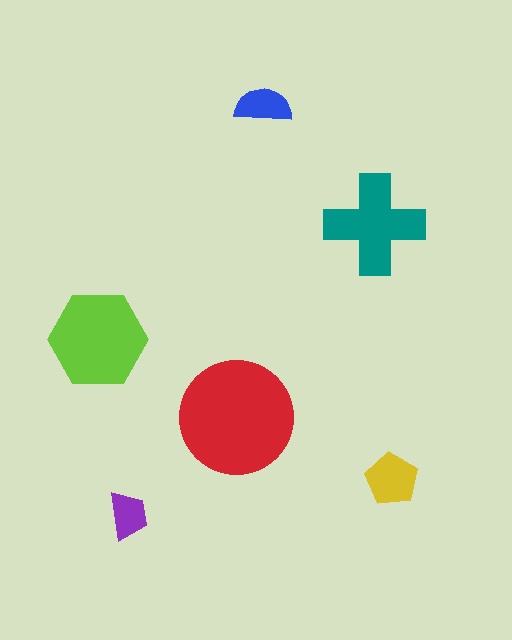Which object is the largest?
The red circle.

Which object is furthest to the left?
The lime hexagon is leftmost.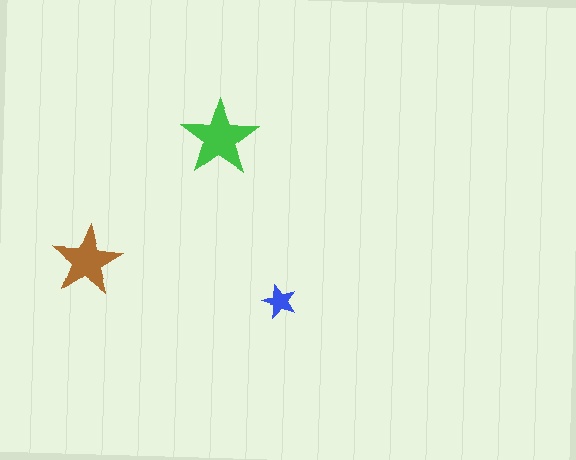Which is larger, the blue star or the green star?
The green one.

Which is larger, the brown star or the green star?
The green one.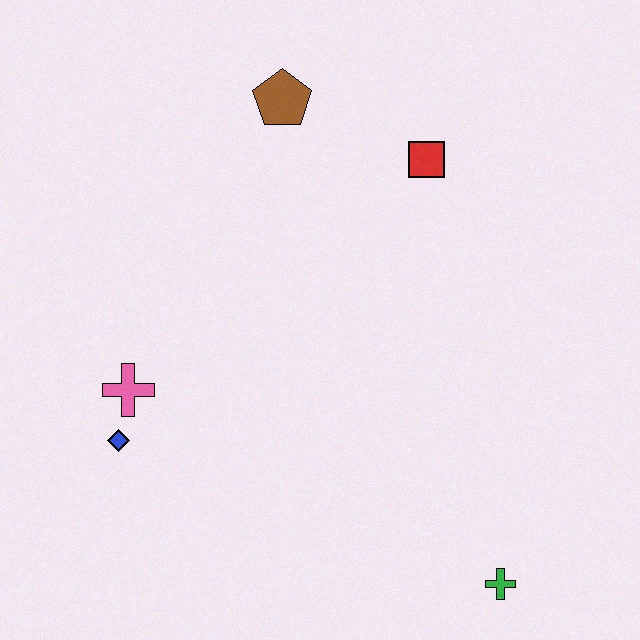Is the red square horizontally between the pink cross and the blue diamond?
No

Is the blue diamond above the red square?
No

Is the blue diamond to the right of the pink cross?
No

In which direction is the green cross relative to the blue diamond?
The green cross is to the right of the blue diamond.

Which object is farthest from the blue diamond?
The red square is farthest from the blue diamond.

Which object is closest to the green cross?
The blue diamond is closest to the green cross.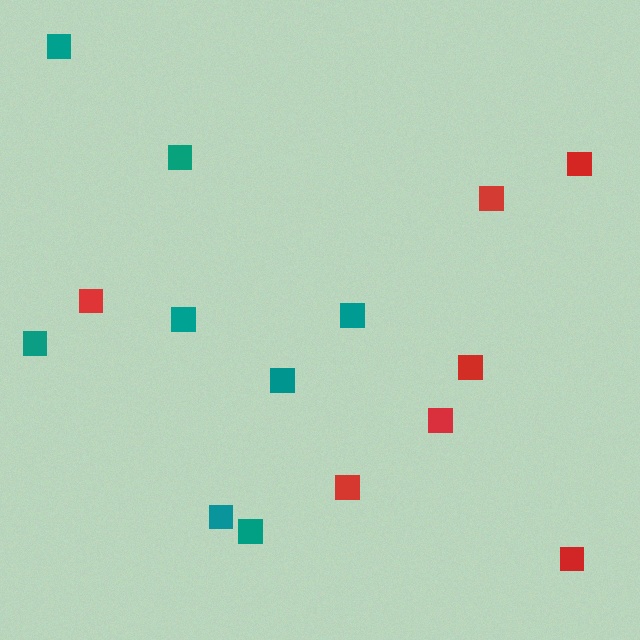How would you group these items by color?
There are 2 groups: one group of red squares (7) and one group of teal squares (8).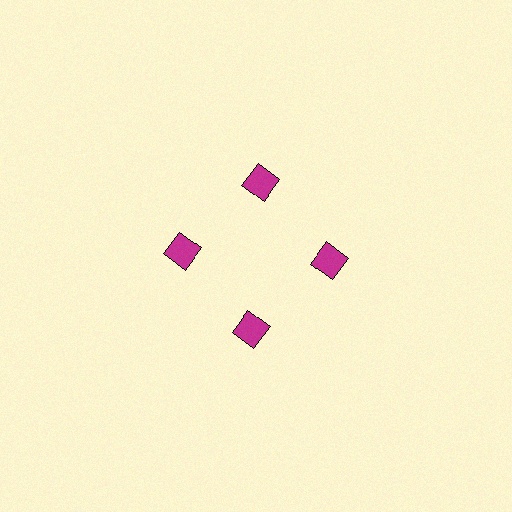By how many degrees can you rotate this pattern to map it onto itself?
The pattern maps onto itself every 90 degrees of rotation.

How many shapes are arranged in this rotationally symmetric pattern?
There are 4 shapes, arranged in 4 groups of 1.